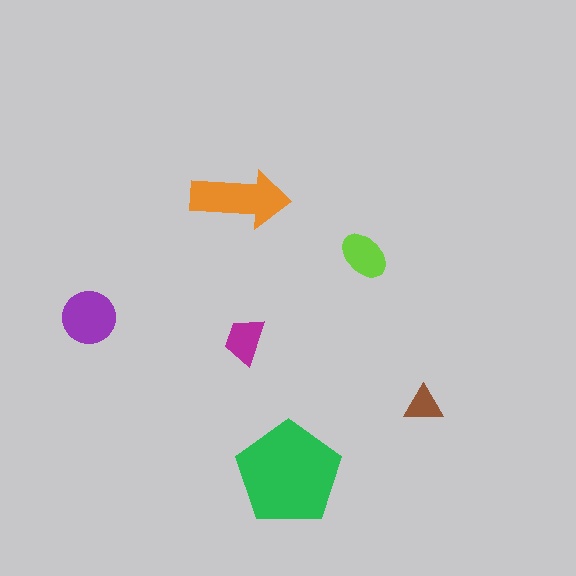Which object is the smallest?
The brown triangle.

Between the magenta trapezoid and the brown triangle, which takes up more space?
The magenta trapezoid.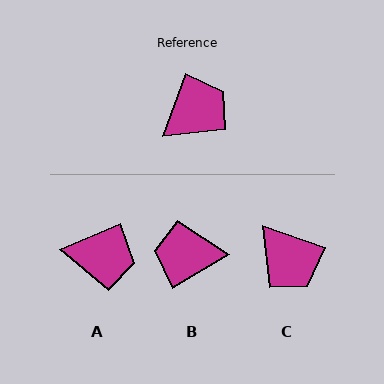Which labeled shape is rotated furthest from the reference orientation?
B, about 140 degrees away.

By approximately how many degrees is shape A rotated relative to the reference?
Approximately 46 degrees clockwise.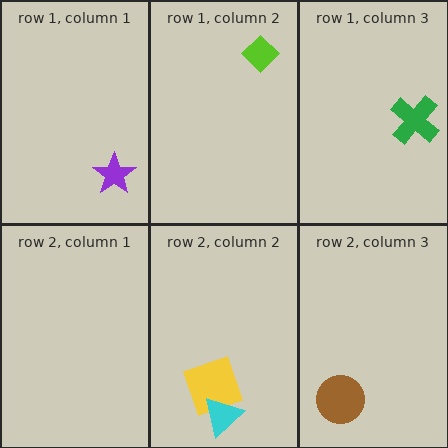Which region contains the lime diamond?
The row 1, column 2 region.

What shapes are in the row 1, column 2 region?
The lime diamond.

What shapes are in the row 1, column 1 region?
The purple star.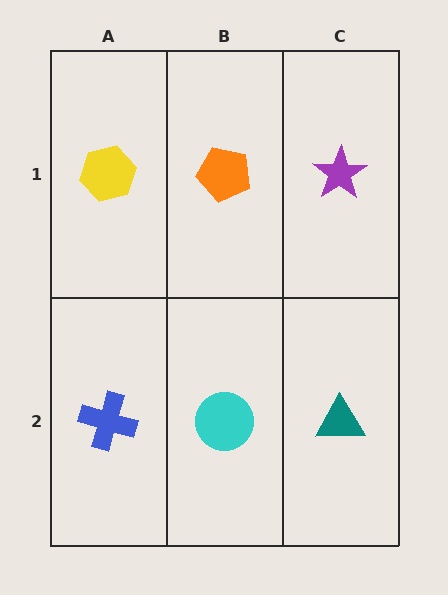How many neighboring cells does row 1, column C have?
2.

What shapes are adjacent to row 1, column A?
A blue cross (row 2, column A), an orange pentagon (row 1, column B).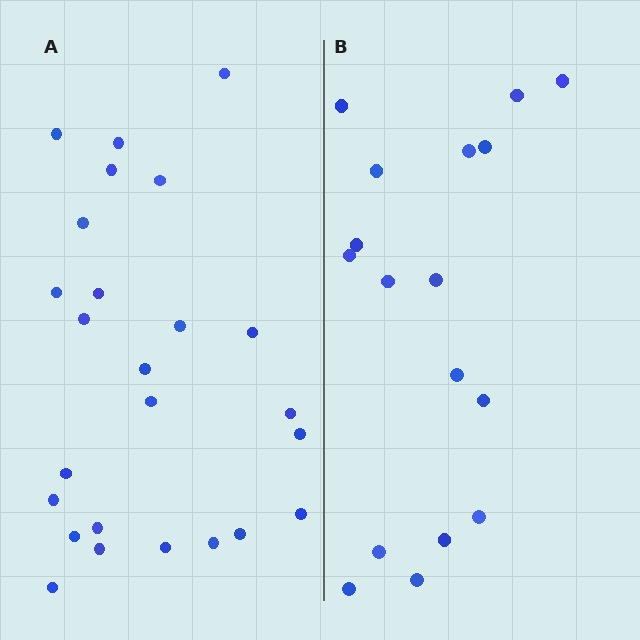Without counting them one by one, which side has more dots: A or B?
Region A (the left region) has more dots.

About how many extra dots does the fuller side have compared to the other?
Region A has roughly 8 or so more dots than region B.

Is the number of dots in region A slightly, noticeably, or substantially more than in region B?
Region A has substantially more. The ratio is roughly 1.5 to 1.